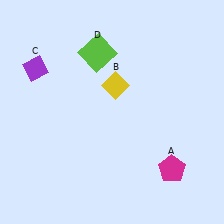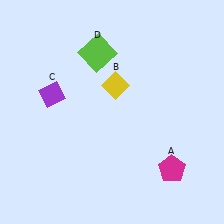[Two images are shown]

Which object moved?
The purple diamond (C) moved down.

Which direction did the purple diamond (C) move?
The purple diamond (C) moved down.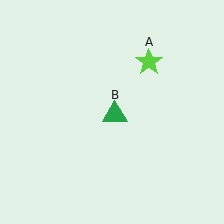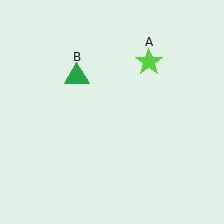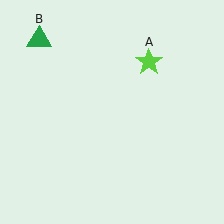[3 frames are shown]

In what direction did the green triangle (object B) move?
The green triangle (object B) moved up and to the left.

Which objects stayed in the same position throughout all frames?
Lime star (object A) remained stationary.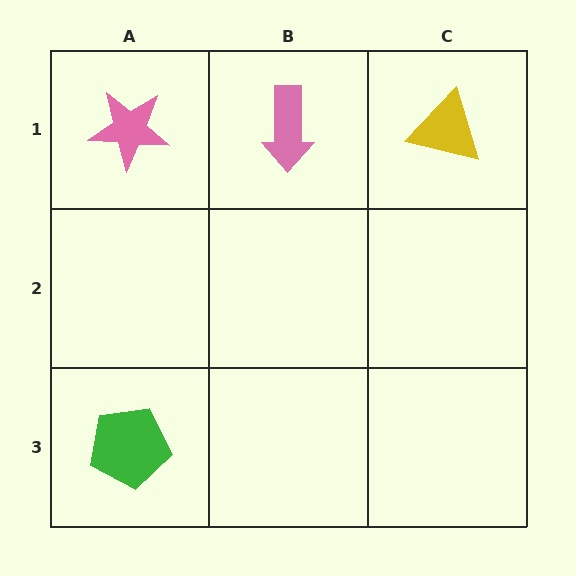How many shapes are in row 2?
0 shapes.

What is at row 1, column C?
A yellow triangle.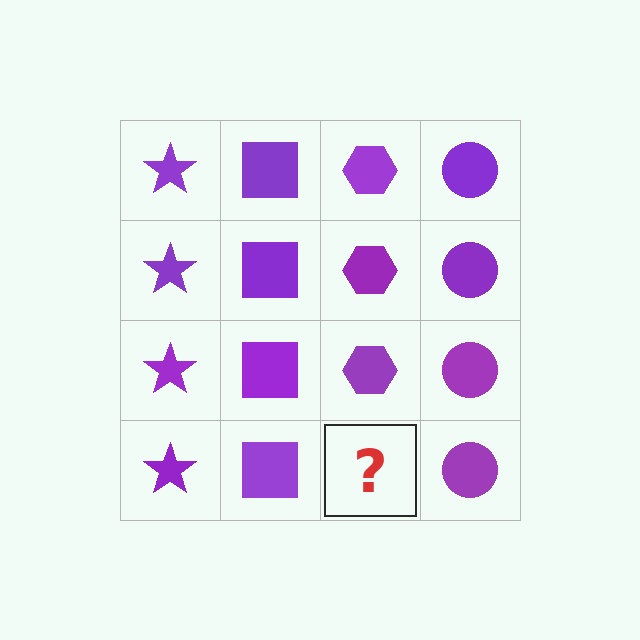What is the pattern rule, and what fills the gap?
The rule is that each column has a consistent shape. The gap should be filled with a purple hexagon.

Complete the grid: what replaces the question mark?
The question mark should be replaced with a purple hexagon.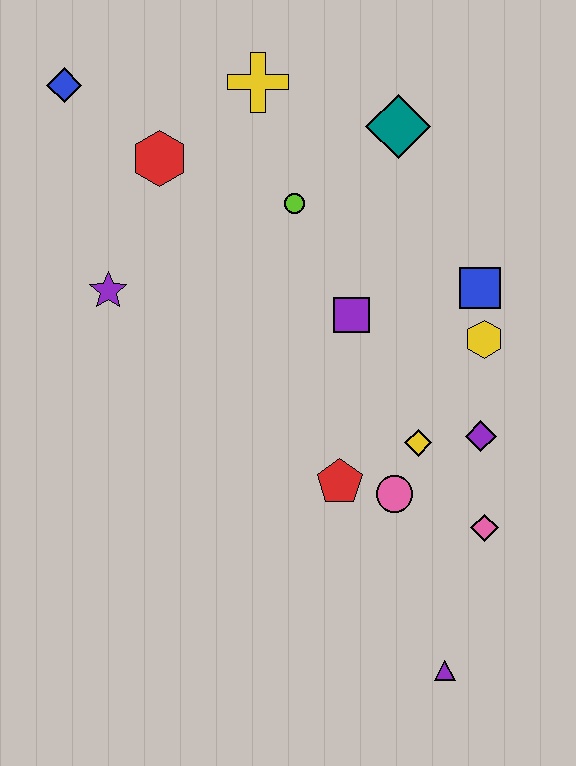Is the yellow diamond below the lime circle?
Yes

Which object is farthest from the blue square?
The blue diamond is farthest from the blue square.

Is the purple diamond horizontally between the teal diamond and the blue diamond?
No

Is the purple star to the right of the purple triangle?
No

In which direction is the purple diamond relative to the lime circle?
The purple diamond is below the lime circle.